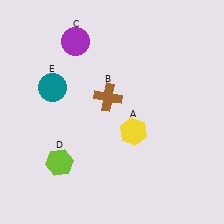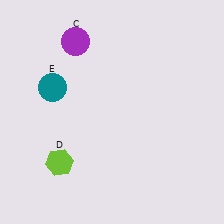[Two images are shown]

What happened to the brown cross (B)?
The brown cross (B) was removed in Image 2. It was in the top-left area of Image 1.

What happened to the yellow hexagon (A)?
The yellow hexagon (A) was removed in Image 2. It was in the bottom-right area of Image 1.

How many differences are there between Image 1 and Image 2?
There are 2 differences between the two images.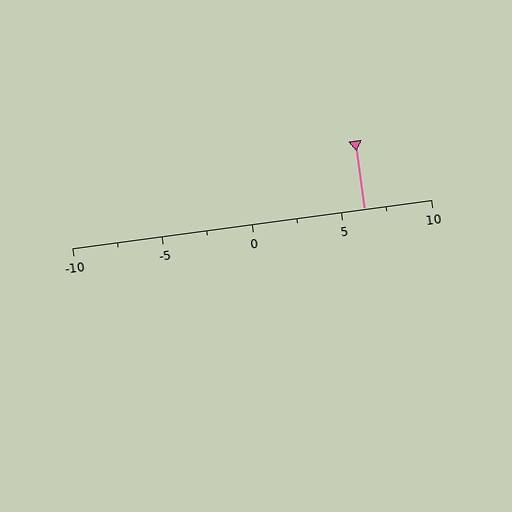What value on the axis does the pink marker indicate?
The marker indicates approximately 6.2.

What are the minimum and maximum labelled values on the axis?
The axis runs from -10 to 10.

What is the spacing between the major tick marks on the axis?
The major ticks are spaced 5 apart.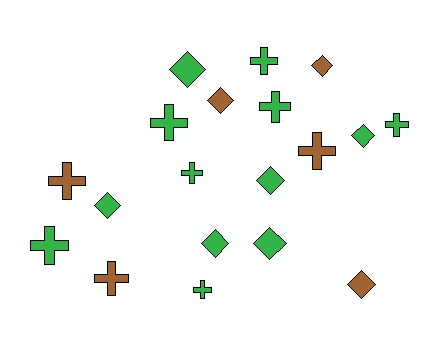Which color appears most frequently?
Green, with 13 objects.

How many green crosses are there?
There are 7 green crosses.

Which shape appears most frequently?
Cross, with 10 objects.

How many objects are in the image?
There are 19 objects.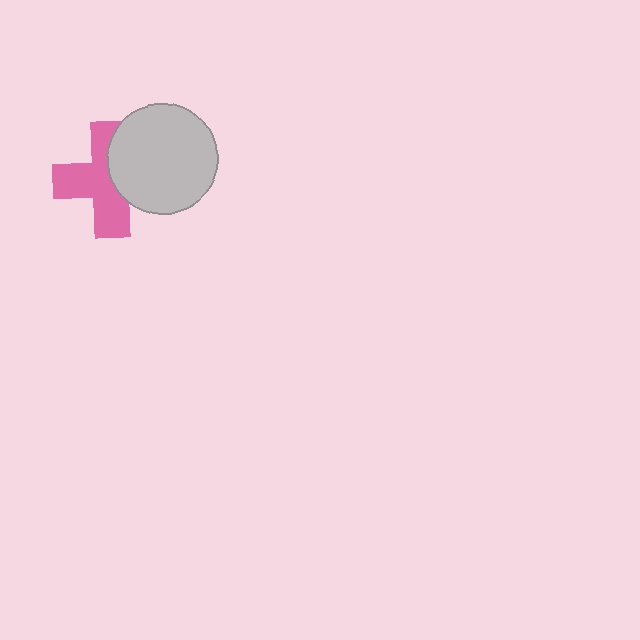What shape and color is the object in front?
The object in front is a light gray circle.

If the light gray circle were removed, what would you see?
You would see the complete pink cross.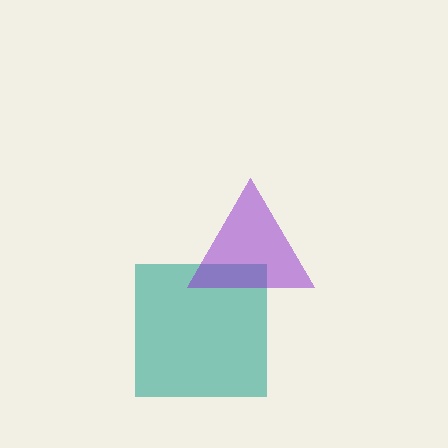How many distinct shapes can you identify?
There are 2 distinct shapes: a teal square, a purple triangle.